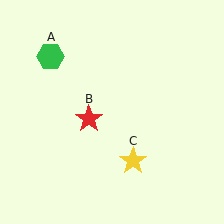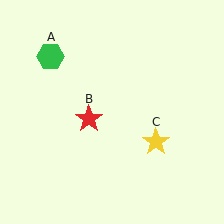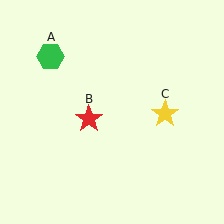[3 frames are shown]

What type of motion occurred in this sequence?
The yellow star (object C) rotated counterclockwise around the center of the scene.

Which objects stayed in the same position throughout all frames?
Green hexagon (object A) and red star (object B) remained stationary.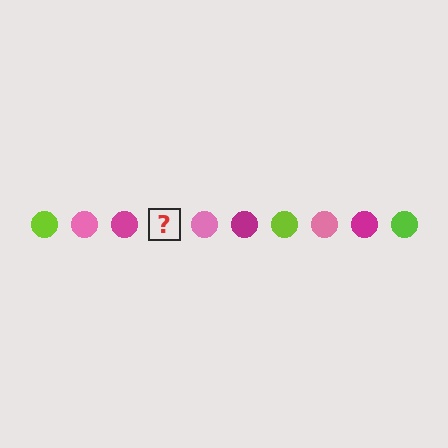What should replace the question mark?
The question mark should be replaced with a lime circle.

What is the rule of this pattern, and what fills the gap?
The rule is that the pattern cycles through lime, pink, magenta circles. The gap should be filled with a lime circle.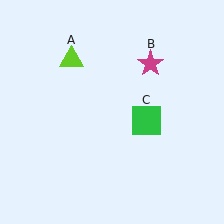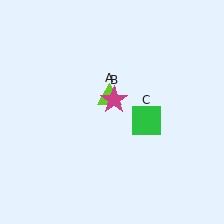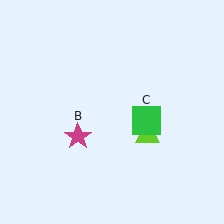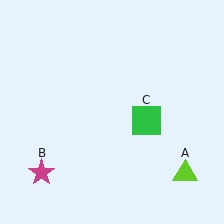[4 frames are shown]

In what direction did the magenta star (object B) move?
The magenta star (object B) moved down and to the left.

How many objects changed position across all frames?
2 objects changed position: lime triangle (object A), magenta star (object B).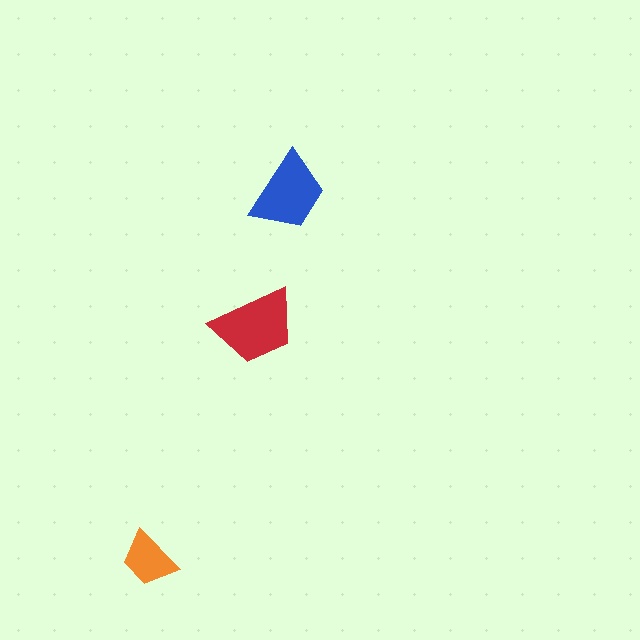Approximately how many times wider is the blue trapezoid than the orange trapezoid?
About 1.5 times wider.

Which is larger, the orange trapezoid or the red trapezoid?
The red one.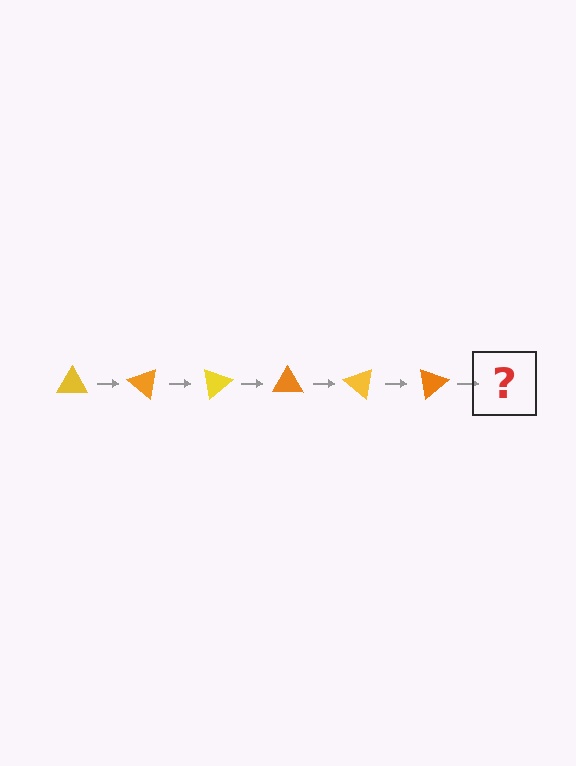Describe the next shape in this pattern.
It should be a yellow triangle, rotated 240 degrees from the start.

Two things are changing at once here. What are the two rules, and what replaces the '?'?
The two rules are that it rotates 40 degrees each step and the color cycles through yellow and orange. The '?' should be a yellow triangle, rotated 240 degrees from the start.